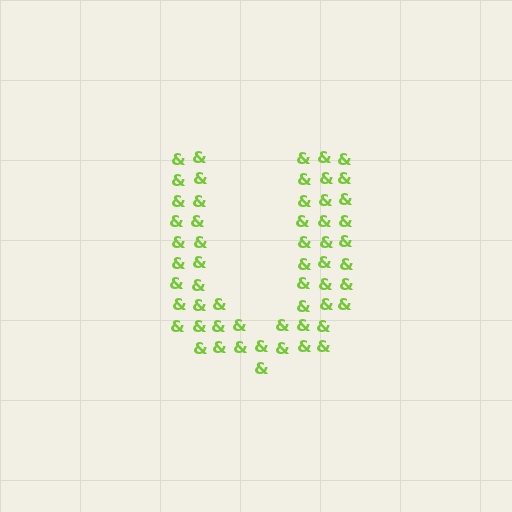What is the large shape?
The large shape is the letter U.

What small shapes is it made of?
It is made of small ampersands.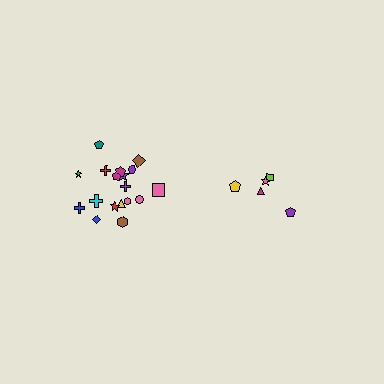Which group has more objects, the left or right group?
The left group.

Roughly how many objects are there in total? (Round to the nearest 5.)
Roughly 25 objects in total.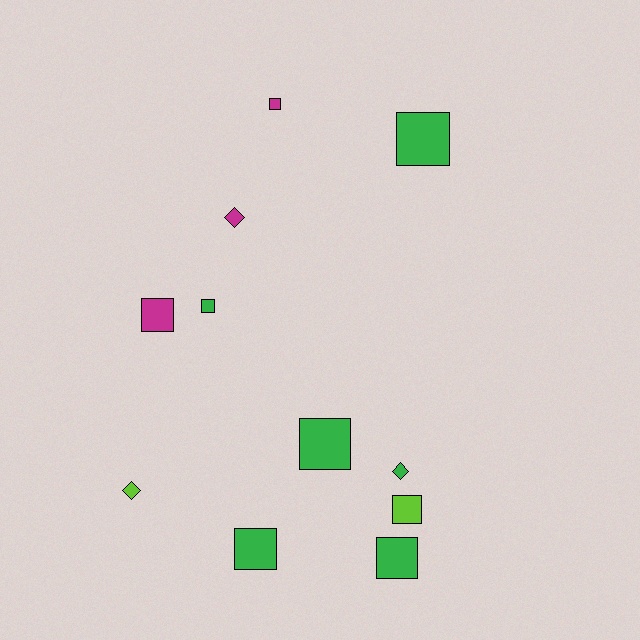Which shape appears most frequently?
Square, with 8 objects.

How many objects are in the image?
There are 11 objects.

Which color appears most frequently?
Green, with 6 objects.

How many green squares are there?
There are 5 green squares.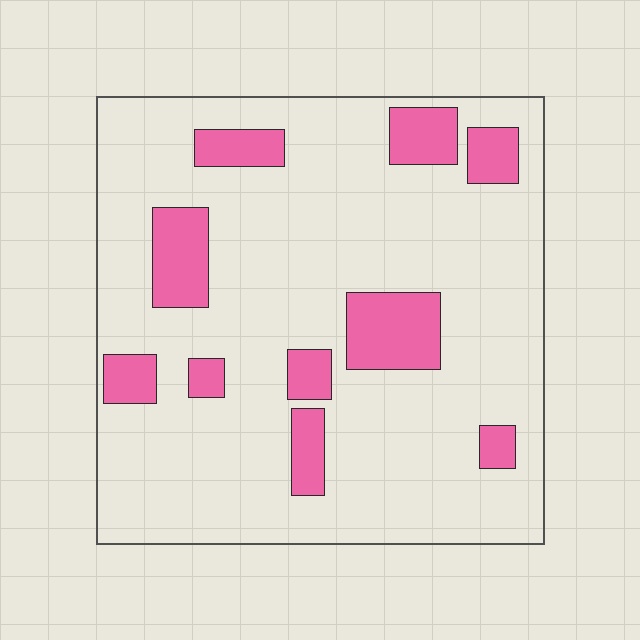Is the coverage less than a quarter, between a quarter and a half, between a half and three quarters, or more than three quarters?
Less than a quarter.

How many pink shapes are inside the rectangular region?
10.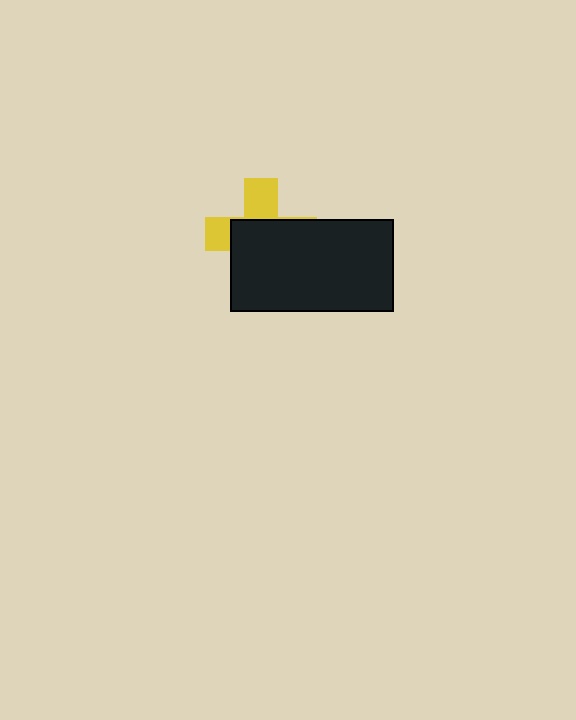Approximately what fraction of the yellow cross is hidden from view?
Roughly 64% of the yellow cross is hidden behind the black rectangle.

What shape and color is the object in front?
The object in front is a black rectangle.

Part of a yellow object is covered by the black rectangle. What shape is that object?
It is a cross.